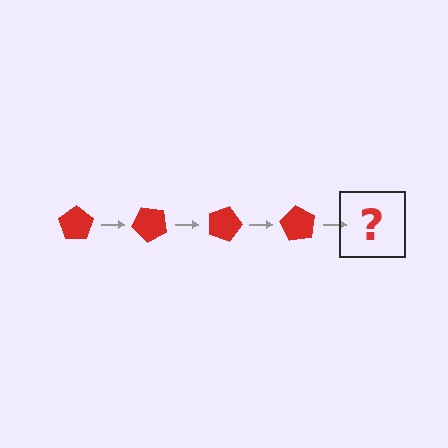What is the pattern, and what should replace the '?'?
The pattern is that the pentagon rotates 45 degrees each step. The '?' should be a red pentagon rotated 180 degrees.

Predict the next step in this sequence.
The next step is a red pentagon rotated 180 degrees.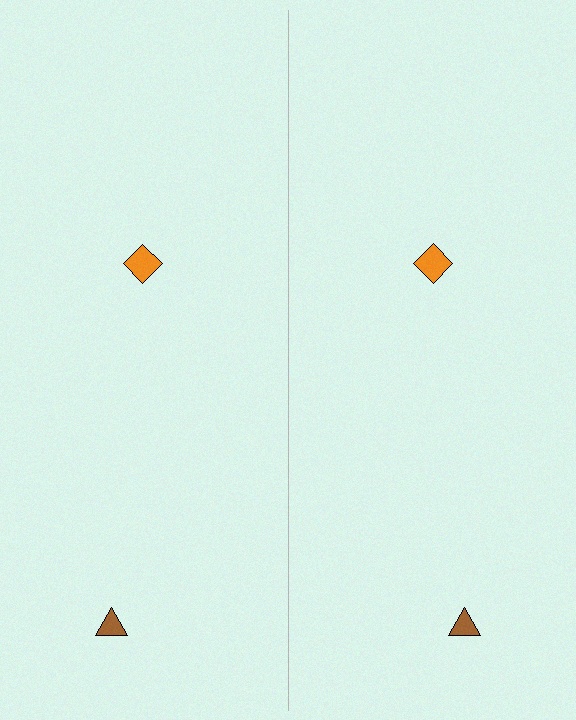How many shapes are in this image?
There are 4 shapes in this image.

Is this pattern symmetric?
Yes, this pattern has bilateral (reflection) symmetry.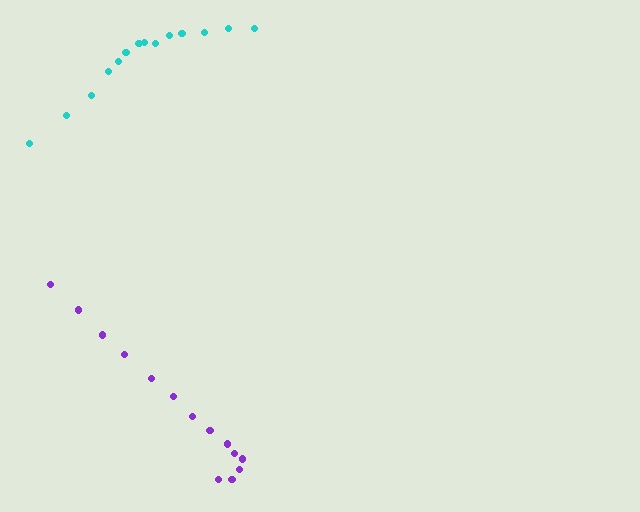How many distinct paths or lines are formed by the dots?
There are 2 distinct paths.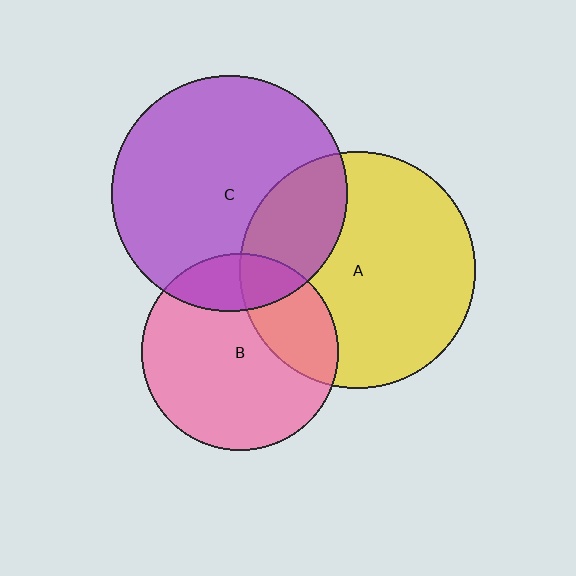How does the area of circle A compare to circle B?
Approximately 1.4 times.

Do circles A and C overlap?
Yes.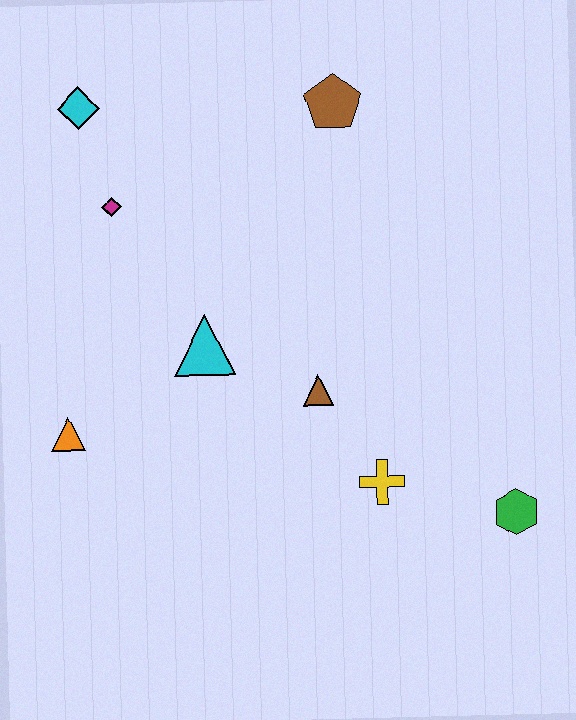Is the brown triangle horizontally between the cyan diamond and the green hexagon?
Yes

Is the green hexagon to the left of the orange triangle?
No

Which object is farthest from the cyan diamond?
The green hexagon is farthest from the cyan diamond.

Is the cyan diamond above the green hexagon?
Yes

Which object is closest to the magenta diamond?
The cyan diamond is closest to the magenta diamond.